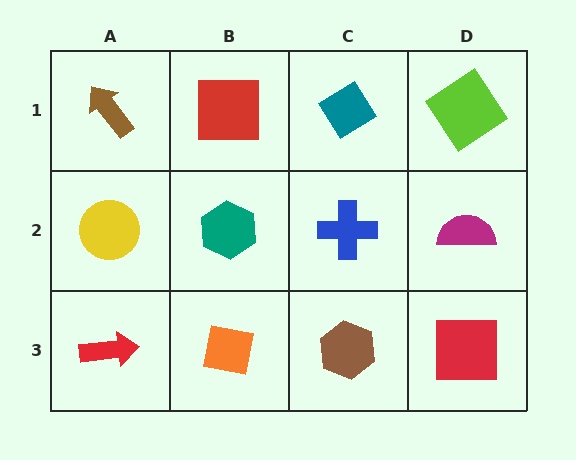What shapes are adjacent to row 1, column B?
A teal hexagon (row 2, column B), a brown arrow (row 1, column A), a teal diamond (row 1, column C).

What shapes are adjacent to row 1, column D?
A magenta semicircle (row 2, column D), a teal diamond (row 1, column C).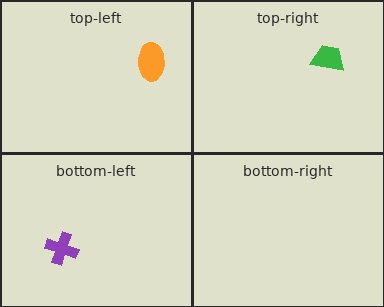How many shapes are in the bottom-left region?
1.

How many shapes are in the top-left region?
1.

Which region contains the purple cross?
The bottom-left region.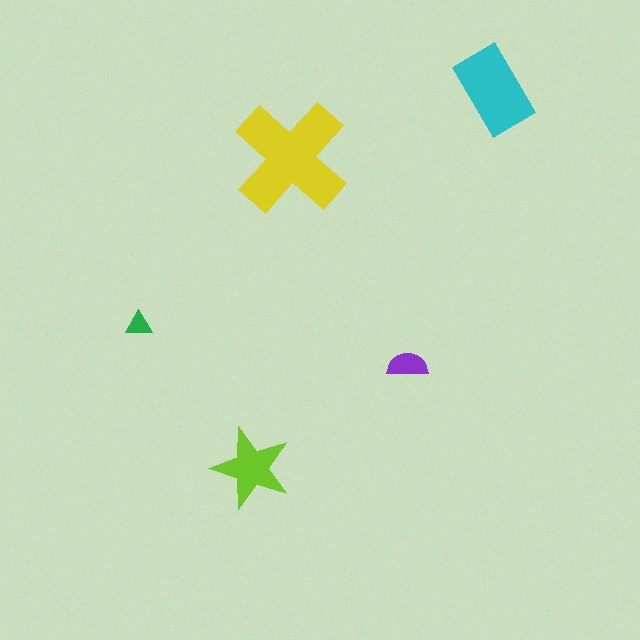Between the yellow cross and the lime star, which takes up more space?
The yellow cross.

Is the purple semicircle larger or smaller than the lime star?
Smaller.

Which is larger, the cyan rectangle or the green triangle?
The cyan rectangle.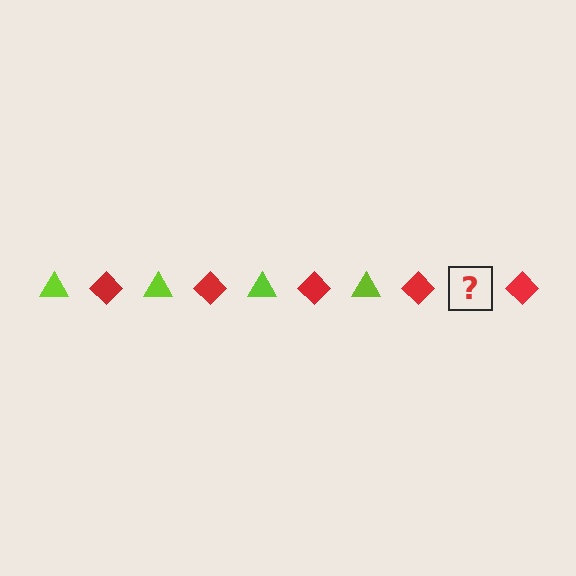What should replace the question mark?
The question mark should be replaced with a lime triangle.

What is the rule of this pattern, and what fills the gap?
The rule is that the pattern alternates between lime triangle and red diamond. The gap should be filled with a lime triangle.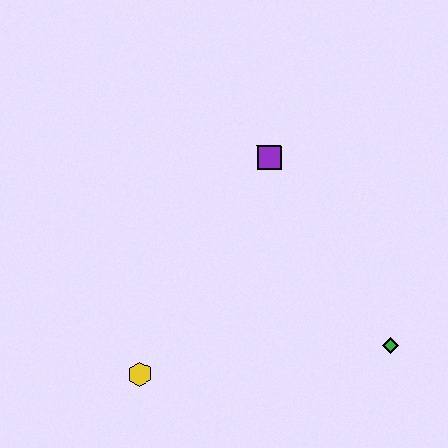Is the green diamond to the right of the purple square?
Yes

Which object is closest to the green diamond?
The purple square is closest to the green diamond.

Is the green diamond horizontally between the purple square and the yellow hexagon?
No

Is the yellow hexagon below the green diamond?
Yes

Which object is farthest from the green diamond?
The yellow hexagon is farthest from the green diamond.